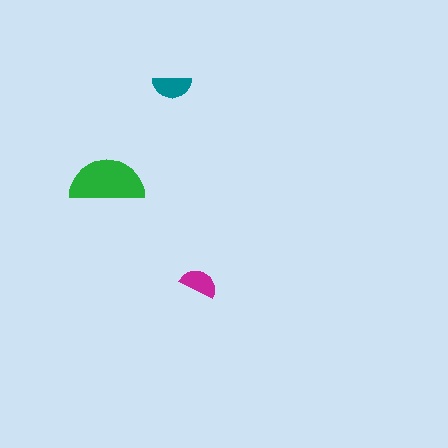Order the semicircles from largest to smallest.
the green one, the teal one, the magenta one.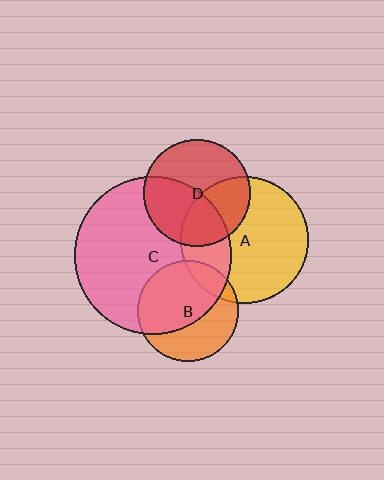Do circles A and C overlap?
Yes.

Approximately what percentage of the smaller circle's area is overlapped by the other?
Approximately 30%.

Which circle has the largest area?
Circle C (pink).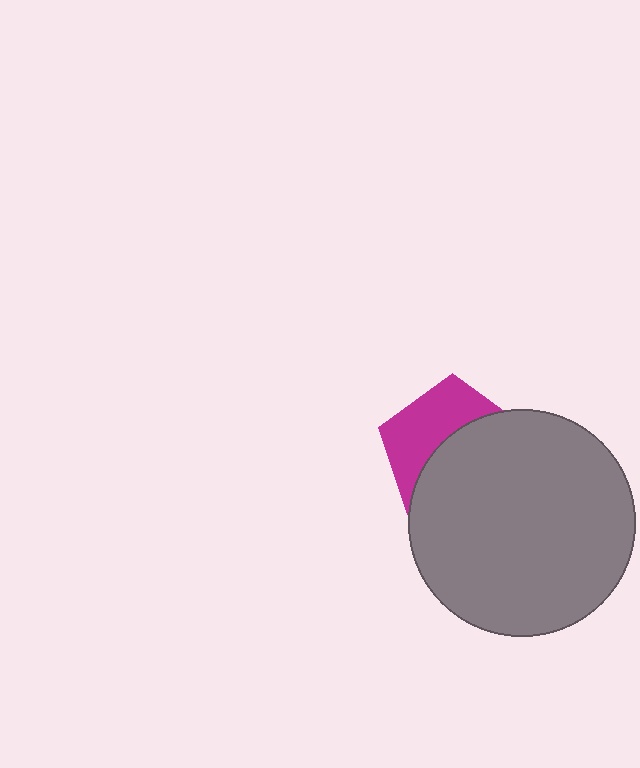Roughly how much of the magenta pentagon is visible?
A small part of it is visible (roughly 43%).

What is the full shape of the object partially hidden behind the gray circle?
The partially hidden object is a magenta pentagon.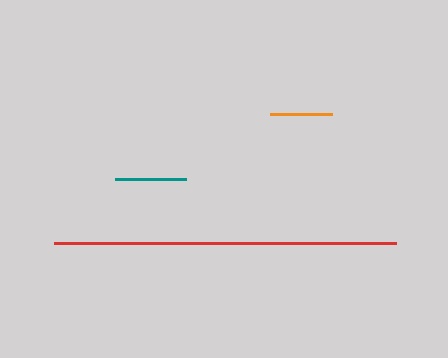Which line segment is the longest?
The red line is the longest at approximately 343 pixels.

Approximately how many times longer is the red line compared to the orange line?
The red line is approximately 5.5 times the length of the orange line.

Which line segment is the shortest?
The orange line is the shortest at approximately 62 pixels.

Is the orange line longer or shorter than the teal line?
The teal line is longer than the orange line.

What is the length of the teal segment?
The teal segment is approximately 71 pixels long.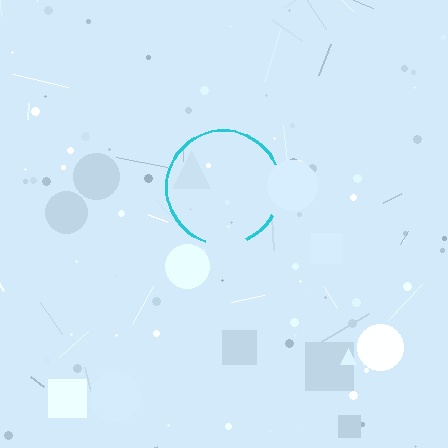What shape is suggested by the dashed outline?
The dashed outline suggests a circle.